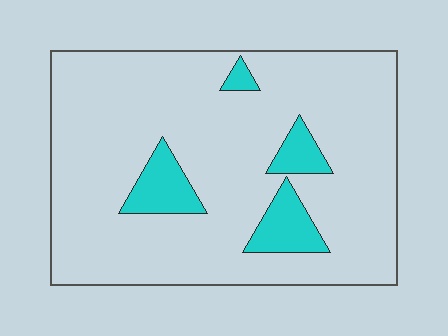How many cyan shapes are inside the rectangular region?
4.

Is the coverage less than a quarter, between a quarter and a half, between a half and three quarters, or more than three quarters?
Less than a quarter.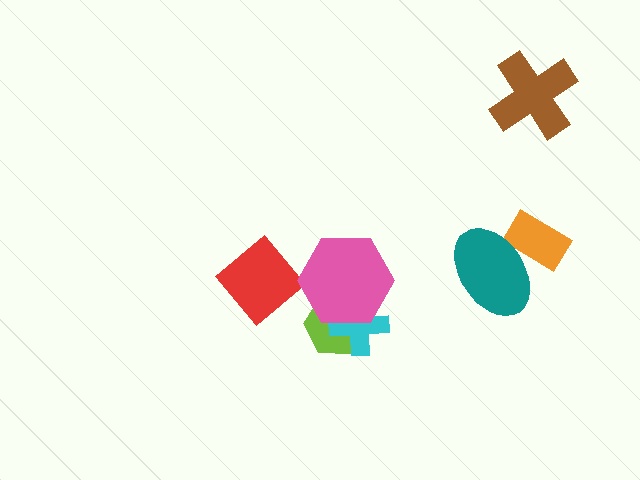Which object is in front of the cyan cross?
The pink hexagon is in front of the cyan cross.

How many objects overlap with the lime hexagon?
2 objects overlap with the lime hexagon.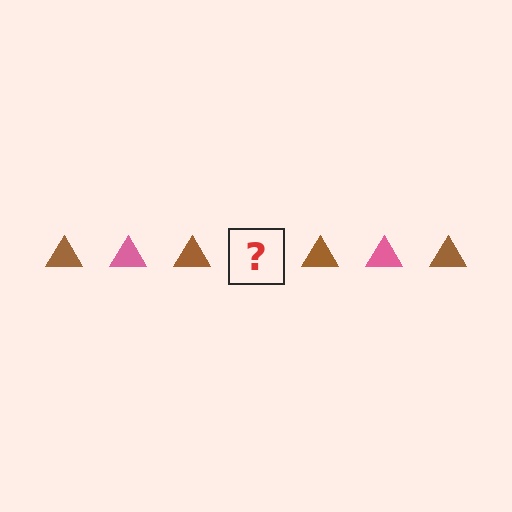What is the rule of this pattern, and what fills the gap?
The rule is that the pattern cycles through brown, pink triangles. The gap should be filled with a pink triangle.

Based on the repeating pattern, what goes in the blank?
The blank should be a pink triangle.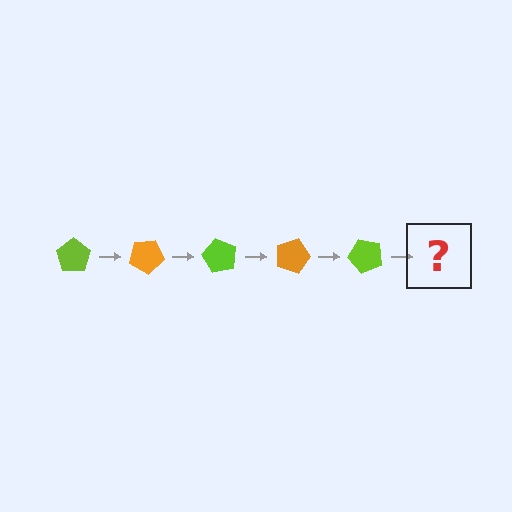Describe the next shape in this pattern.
It should be an orange pentagon, rotated 150 degrees from the start.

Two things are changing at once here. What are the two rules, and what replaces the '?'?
The two rules are that it rotates 30 degrees each step and the color cycles through lime and orange. The '?' should be an orange pentagon, rotated 150 degrees from the start.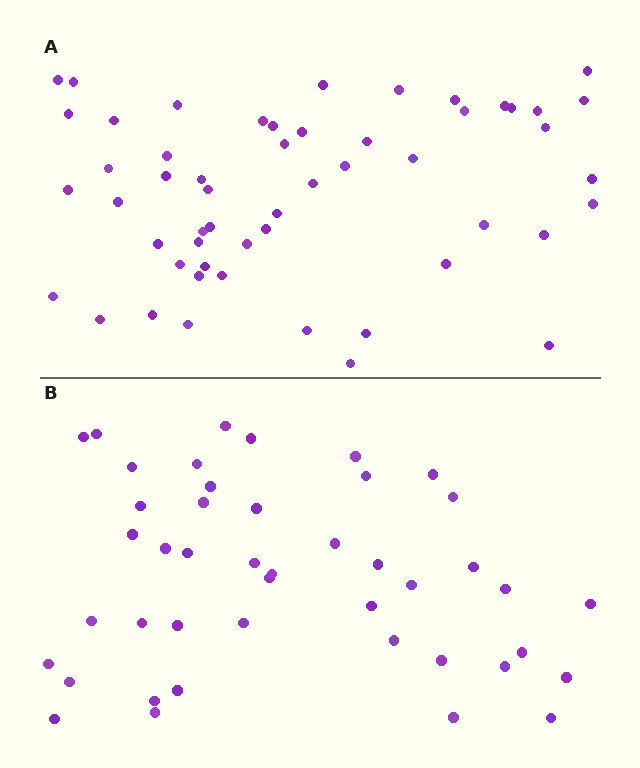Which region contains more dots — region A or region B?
Region A (the top region) has more dots.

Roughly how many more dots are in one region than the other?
Region A has roughly 10 or so more dots than region B.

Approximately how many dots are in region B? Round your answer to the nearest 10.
About 40 dots. (The exact count is 44, which rounds to 40.)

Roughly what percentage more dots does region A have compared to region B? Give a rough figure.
About 25% more.